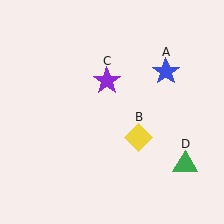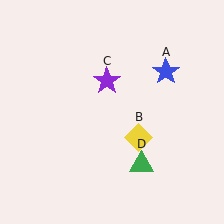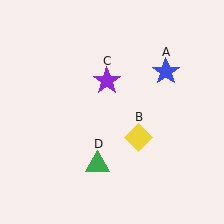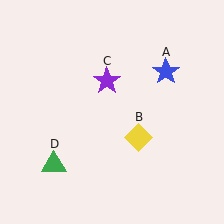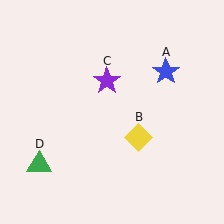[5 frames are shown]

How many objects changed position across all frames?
1 object changed position: green triangle (object D).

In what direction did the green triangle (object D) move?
The green triangle (object D) moved left.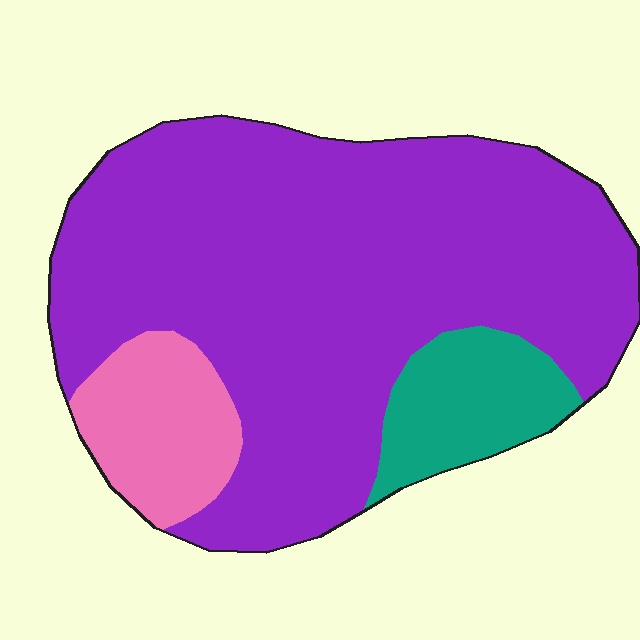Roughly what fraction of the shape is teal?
Teal covers around 10% of the shape.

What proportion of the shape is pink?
Pink takes up less than a sixth of the shape.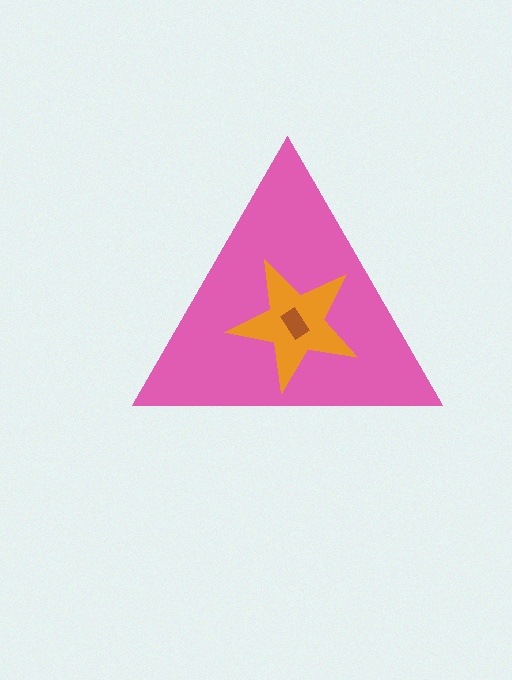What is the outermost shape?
The pink triangle.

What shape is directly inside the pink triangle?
The orange star.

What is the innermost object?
The brown rectangle.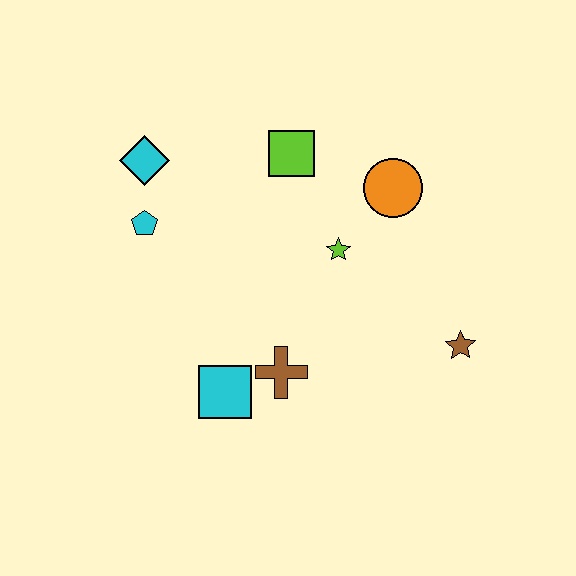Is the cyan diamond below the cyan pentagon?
No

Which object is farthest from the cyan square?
The orange circle is farthest from the cyan square.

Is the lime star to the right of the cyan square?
Yes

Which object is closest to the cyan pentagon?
The cyan diamond is closest to the cyan pentagon.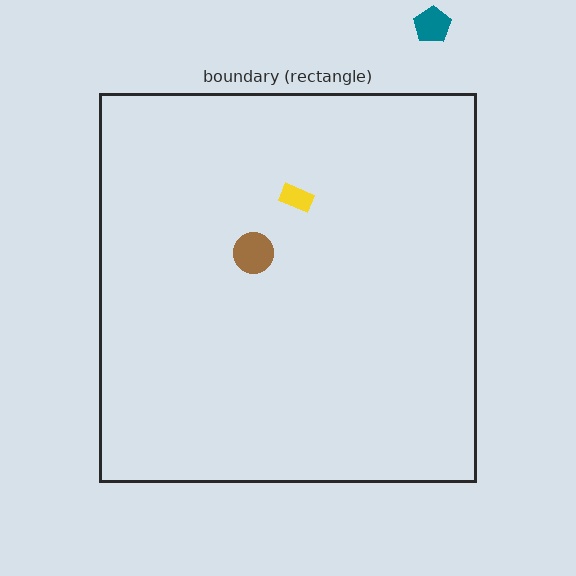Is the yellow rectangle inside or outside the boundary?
Inside.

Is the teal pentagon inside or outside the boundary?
Outside.